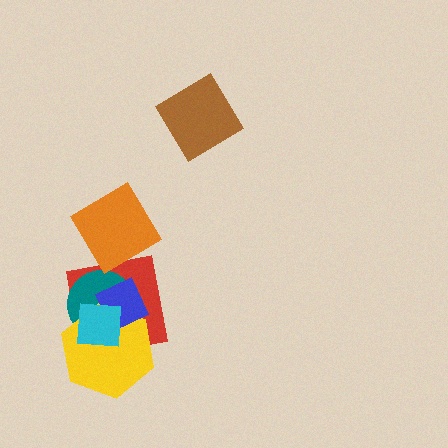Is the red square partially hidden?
Yes, it is partially covered by another shape.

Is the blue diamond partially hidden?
Yes, it is partially covered by another shape.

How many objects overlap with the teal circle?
4 objects overlap with the teal circle.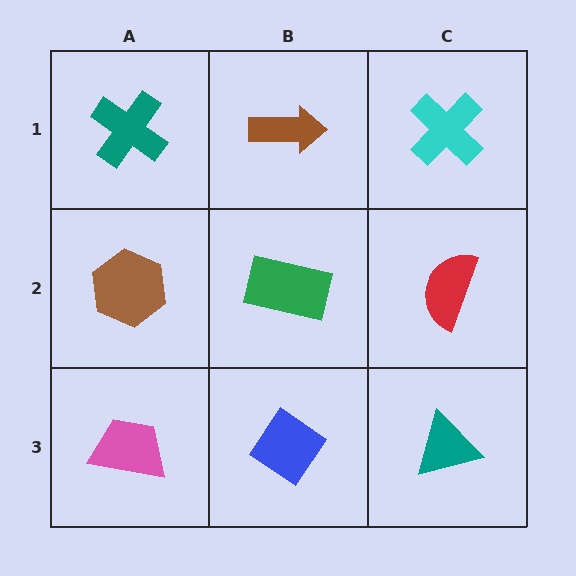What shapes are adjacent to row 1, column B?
A green rectangle (row 2, column B), a teal cross (row 1, column A), a cyan cross (row 1, column C).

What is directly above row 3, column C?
A red semicircle.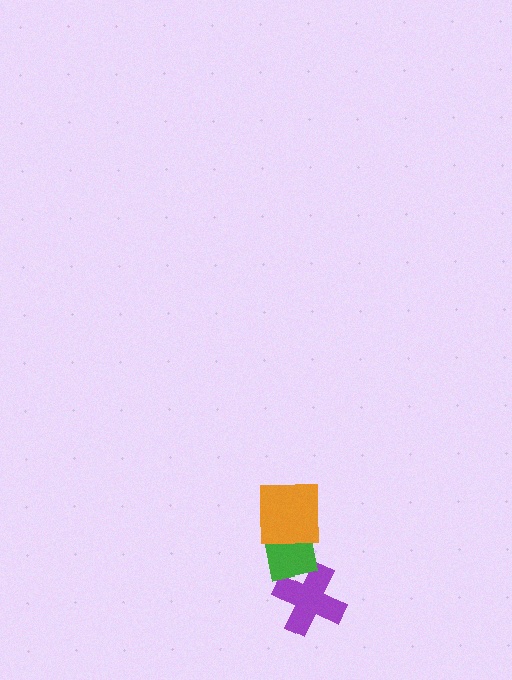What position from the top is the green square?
The green square is 2nd from the top.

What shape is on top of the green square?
The orange square is on top of the green square.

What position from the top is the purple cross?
The purple cross is 3rd from the top.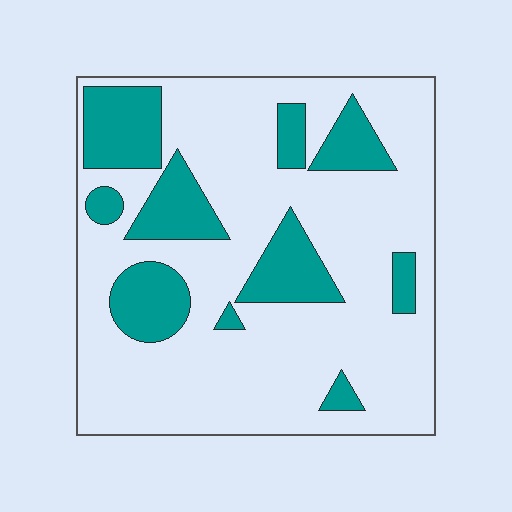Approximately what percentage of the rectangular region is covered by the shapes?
Approximately 25%.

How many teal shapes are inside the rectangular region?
10.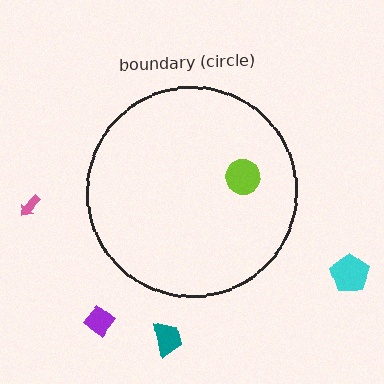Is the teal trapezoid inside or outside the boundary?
Outside.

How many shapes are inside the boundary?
1 inside, 4 outside.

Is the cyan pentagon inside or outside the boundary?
Outside.